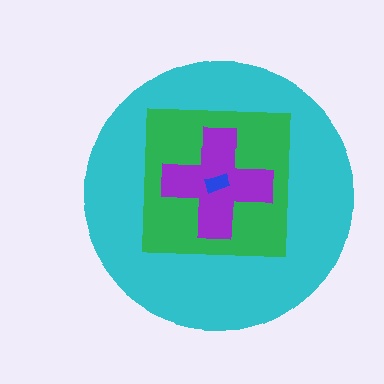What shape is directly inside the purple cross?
The blue rectangle.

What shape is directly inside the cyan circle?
The green square.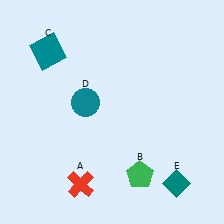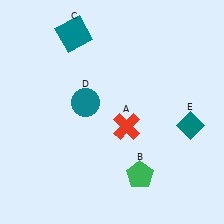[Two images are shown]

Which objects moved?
The objects that moved are: the red cross (A), the teal square (C), the teal diamond (E).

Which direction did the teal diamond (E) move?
The teal diamond (E) moved up.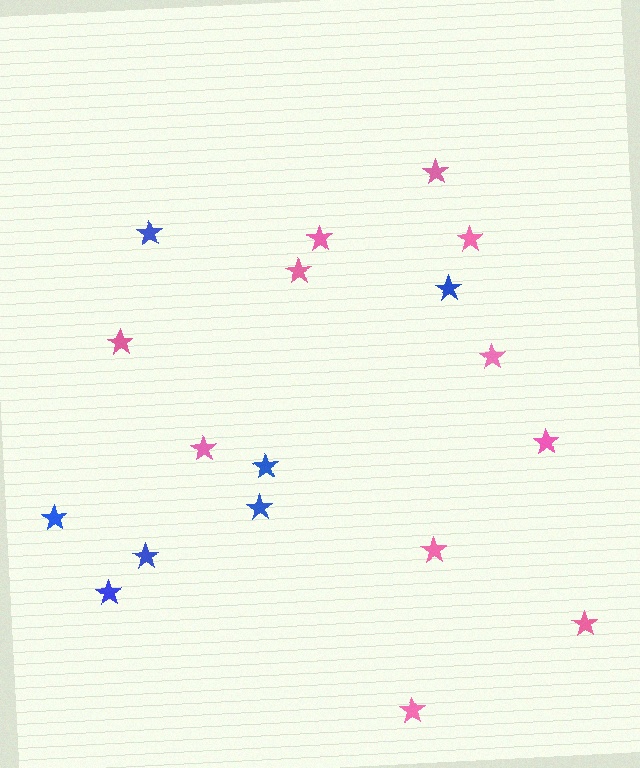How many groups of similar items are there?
There are 2 groups: one group of blue stars (7) and one group of pink stars (11).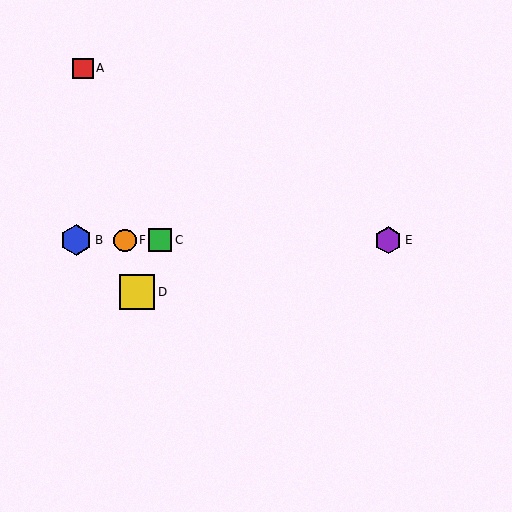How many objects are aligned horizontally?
4 objects (B, C, E, F) are aligned horizontally.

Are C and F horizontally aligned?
Yes, both are at y≈240.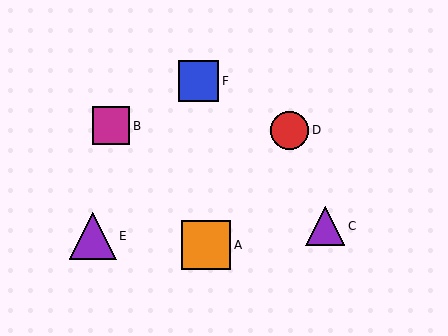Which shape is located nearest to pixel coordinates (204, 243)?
The orange square (labeled A) at (206, 245) is nearest to that location.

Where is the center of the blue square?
The center of the blue square is at (199, 81).